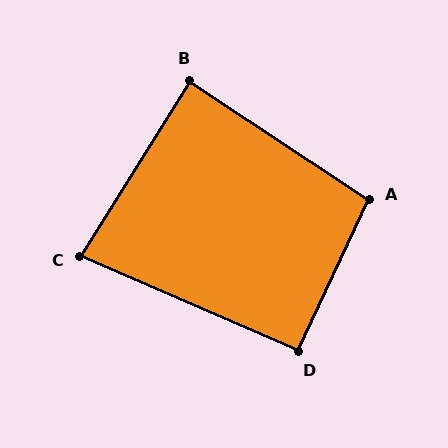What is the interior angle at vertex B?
Approximately 89 degrees (approximately right).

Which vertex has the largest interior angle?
A, at approximately 98 degrees.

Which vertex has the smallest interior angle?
C, at approximately 82 degrees.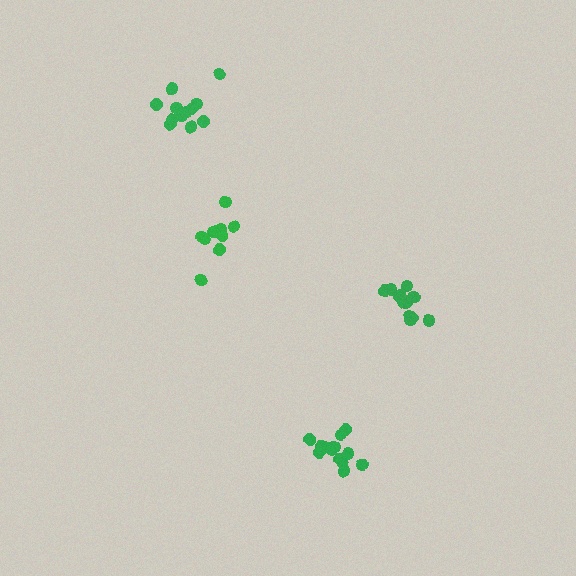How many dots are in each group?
Group 1: 9 dots, Group 2: 13 dots, Group 3: 13 dots, Group 4: 14 dots (49 total).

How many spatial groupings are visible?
There are 4 spatial groupings.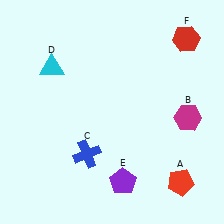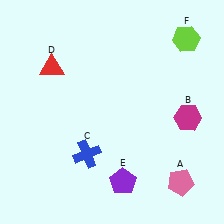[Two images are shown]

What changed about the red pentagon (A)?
In Image 1, A is red. In Image 2, it changed to pink.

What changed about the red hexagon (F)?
In Image 1, F is red. In Image 2, it changed to lime.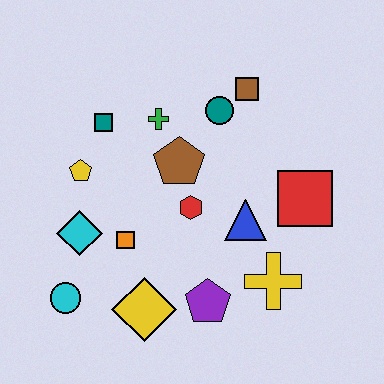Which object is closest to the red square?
The blue triangle is closest to the red square.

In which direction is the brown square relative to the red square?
The brown square is above the red square.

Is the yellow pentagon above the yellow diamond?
Yes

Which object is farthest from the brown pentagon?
The cyan circle is farthest from the brown pentagon.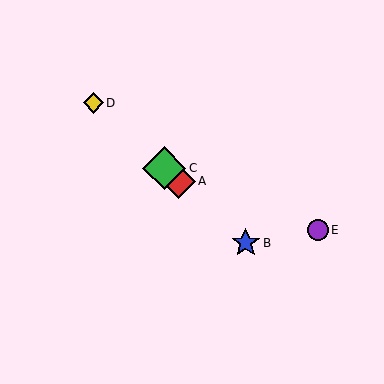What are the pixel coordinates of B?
Object B is at (246, 243).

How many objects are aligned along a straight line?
4 objects (A, B, C, D) are aligned along a straight line.